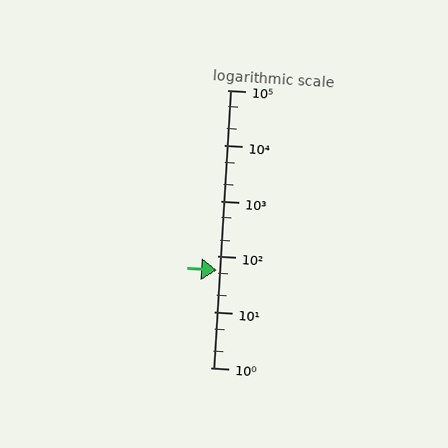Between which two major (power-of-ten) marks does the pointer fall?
The pointer is between 10 and 100.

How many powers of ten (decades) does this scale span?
The scale spans 5 decades, from 1 to 100000.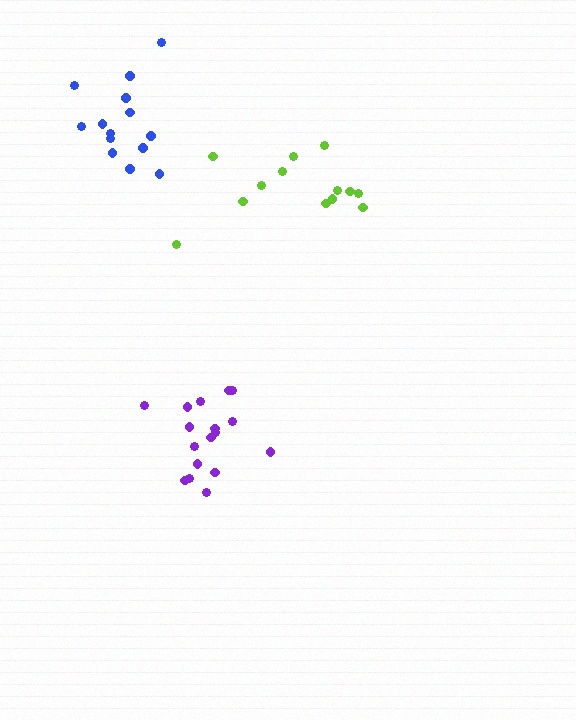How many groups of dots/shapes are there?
There are 3 groups.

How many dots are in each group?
Group 1: 14 dots, Group 2: 17 dots, Group 3: 13 dots (44 total).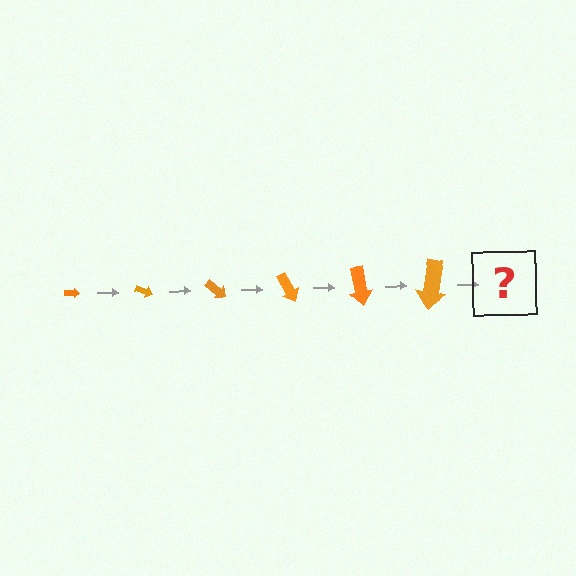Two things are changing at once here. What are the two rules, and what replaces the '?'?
The two rules are that the arrow grows larger each step and it rotates 20 degrees each step. The '?' should be an arrow, larger than the previous one and rotated 120 degrees from the start.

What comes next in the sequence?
The next element should be an arrow, larger than the previous one and rotated 120 degrees from the start.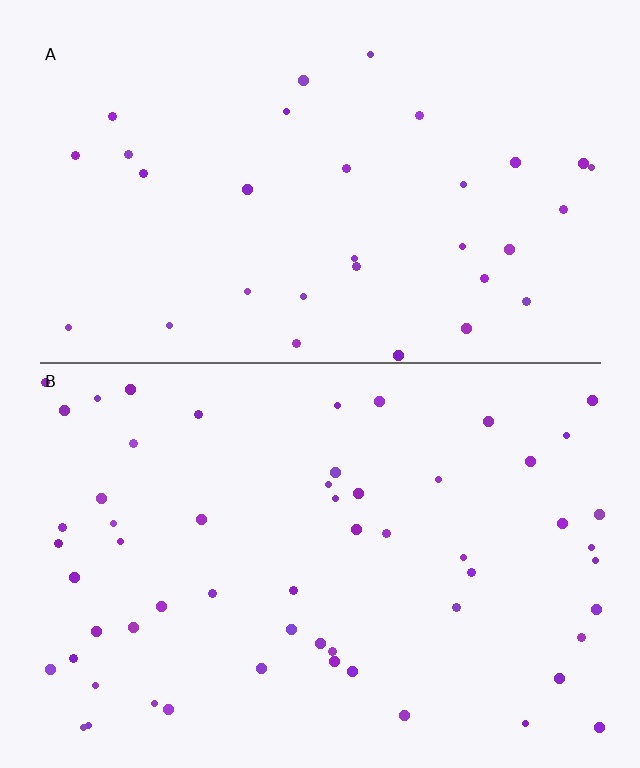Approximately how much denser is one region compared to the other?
Approximately 1.8× — region B over region A.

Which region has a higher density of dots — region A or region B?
B (the bottom).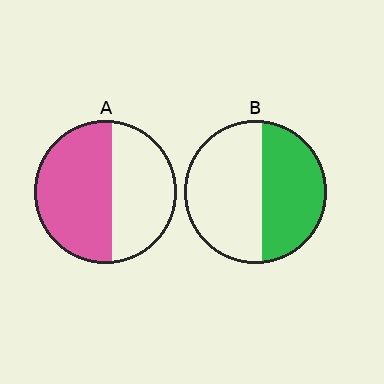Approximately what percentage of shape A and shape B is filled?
A is approximately 55% and B is approximately 45%.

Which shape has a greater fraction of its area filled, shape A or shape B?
Shape A.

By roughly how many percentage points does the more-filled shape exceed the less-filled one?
By roughly 10 percentage points (A over B).